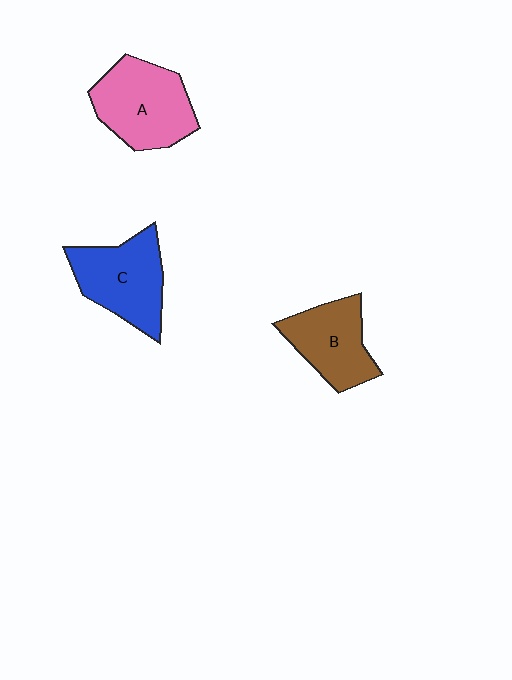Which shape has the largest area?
Shape A (pink).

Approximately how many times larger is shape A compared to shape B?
Approximately 1.2 times.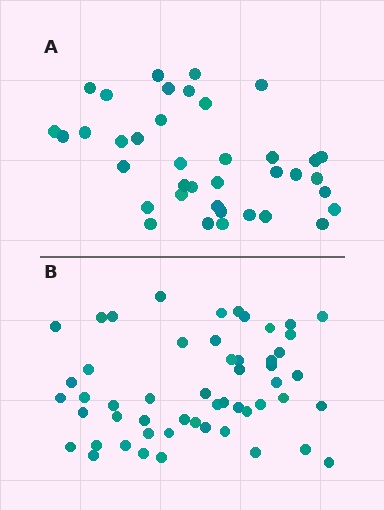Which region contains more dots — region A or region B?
Region B (the bottom region) has more dots.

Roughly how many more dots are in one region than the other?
Region B has approximately 15 more dots than region A.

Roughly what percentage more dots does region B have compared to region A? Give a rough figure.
About 40% more.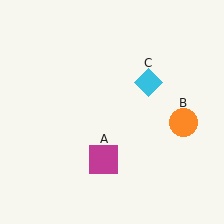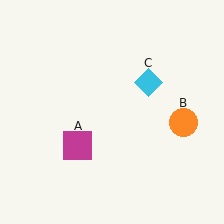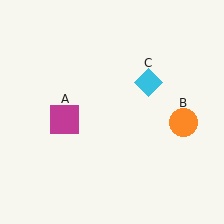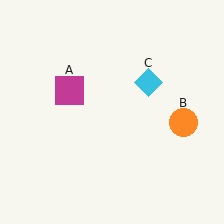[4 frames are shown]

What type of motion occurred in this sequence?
The magenta square (object A) rotated clockwise around the center of the scene.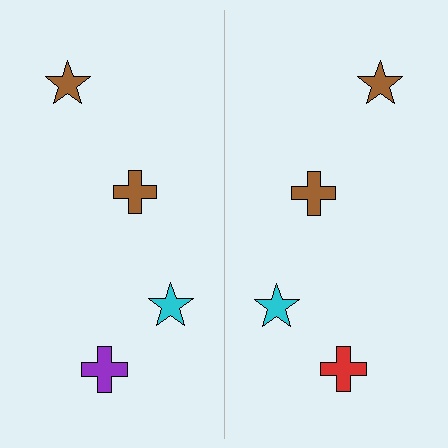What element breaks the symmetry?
The red cross on the right side breaks the symmetry — its mirror counterpart is purple.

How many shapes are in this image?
There are 8 shapes in this image.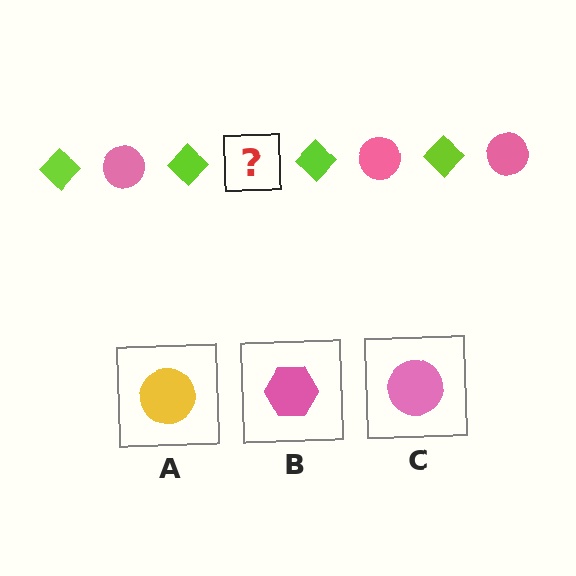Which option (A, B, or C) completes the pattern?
C.